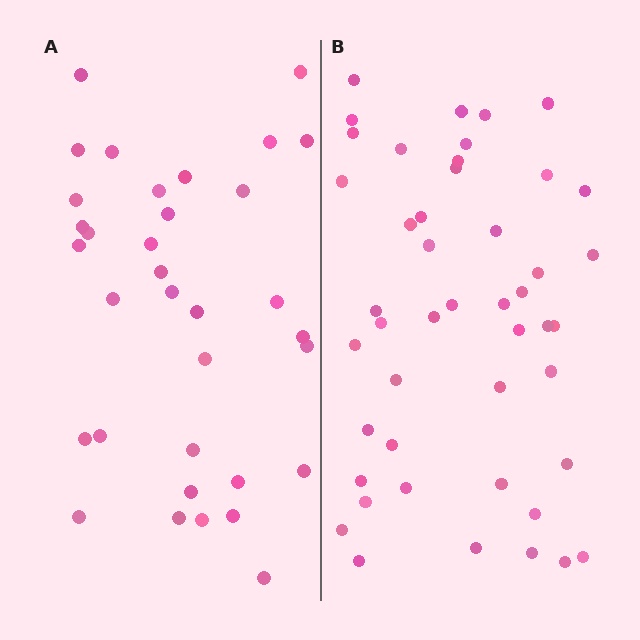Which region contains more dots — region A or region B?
Region B (the right region) has more dots.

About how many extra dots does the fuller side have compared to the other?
Region B has roughly 12 or so more dots than region A.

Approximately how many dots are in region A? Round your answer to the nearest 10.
About 30 dots. (The exact count is 34, which rounds to 30.)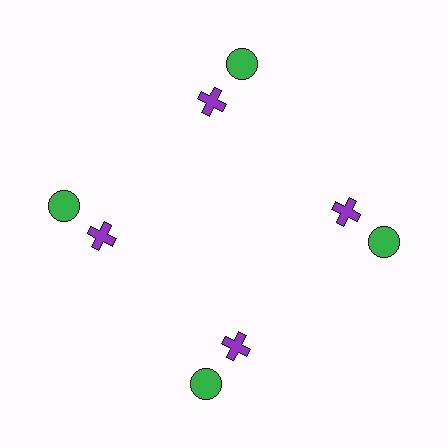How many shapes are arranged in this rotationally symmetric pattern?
There are 8 shapes, arranged in 4 groups of 2.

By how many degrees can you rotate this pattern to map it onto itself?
The pattern maps onto itself every 90 degrees of rotation.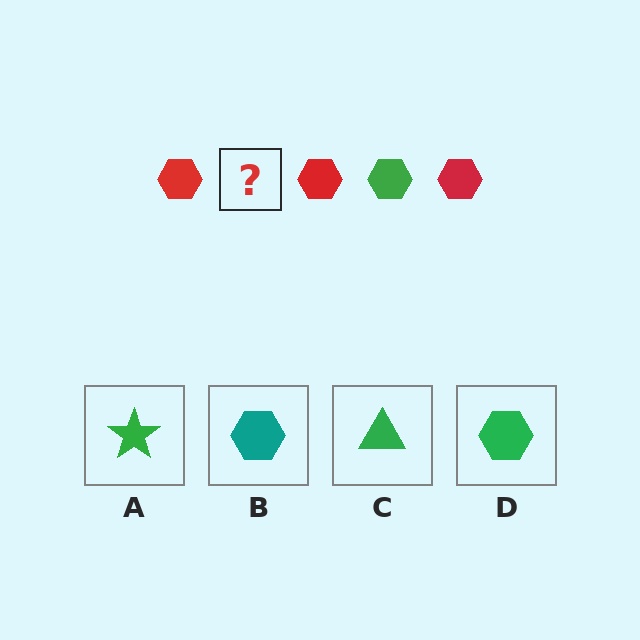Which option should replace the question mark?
Option D.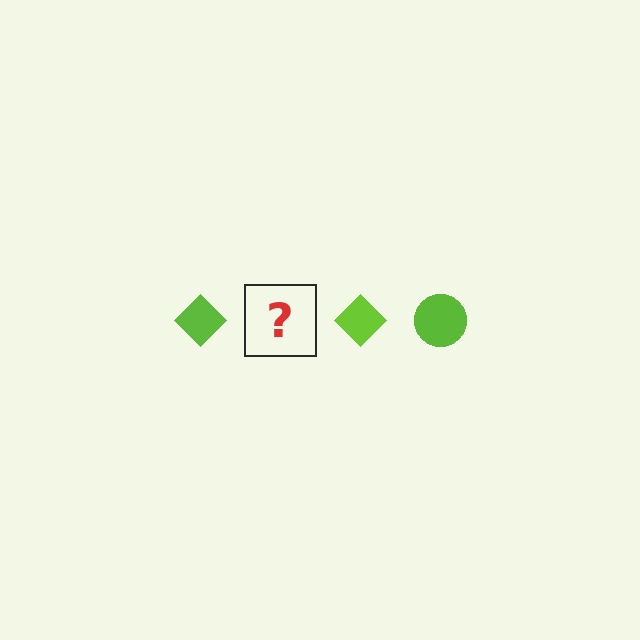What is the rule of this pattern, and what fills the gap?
The rule is that the pattern cycles through diamond, circle shapes in lime. The gap should be filled with a lime circle.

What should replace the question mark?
The question mark should be replaced with a lime circle.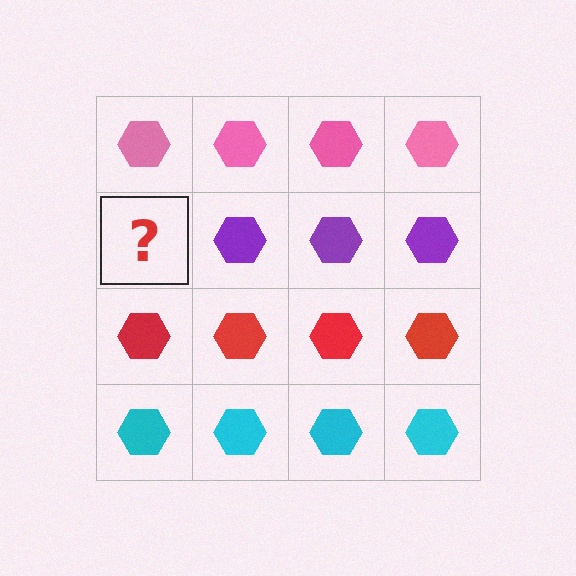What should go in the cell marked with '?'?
The missing cell should contain a purple hexagon.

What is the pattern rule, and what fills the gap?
The rule is that each row has a consistent color. The gap should be filled with a purple hexagon.